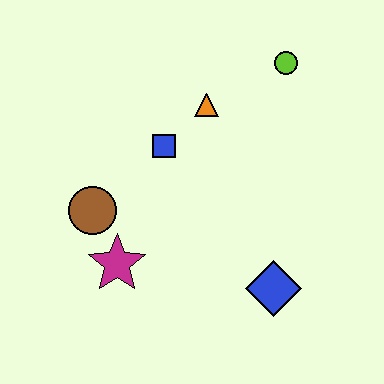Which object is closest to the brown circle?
The magenta star is closest to the brown circle.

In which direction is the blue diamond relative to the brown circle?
The blue diamond is to the right of the brown circle.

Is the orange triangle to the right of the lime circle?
No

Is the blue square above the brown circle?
Yes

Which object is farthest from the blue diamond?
The lime circle is farthest from the blue diamond.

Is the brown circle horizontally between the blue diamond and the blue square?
No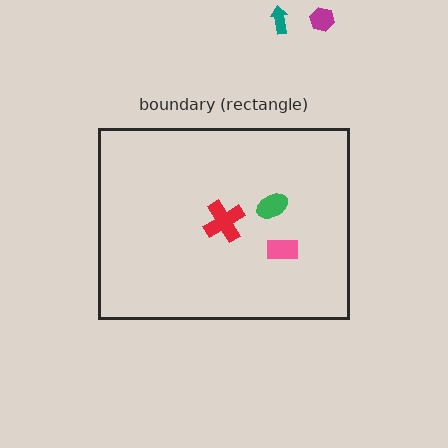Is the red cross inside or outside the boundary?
Inside.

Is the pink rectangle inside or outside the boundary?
Inside.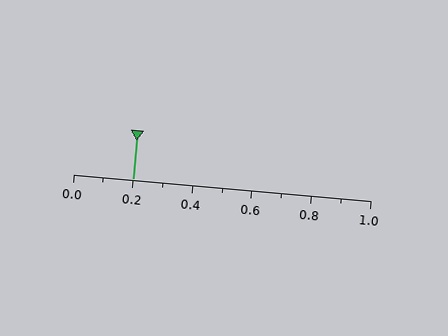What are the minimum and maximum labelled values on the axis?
The axis runs from 0.0 to 1.0.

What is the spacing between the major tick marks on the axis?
The major ticks are spaced 0.2 apart.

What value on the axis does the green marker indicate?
The marker indicates approximately 0.2.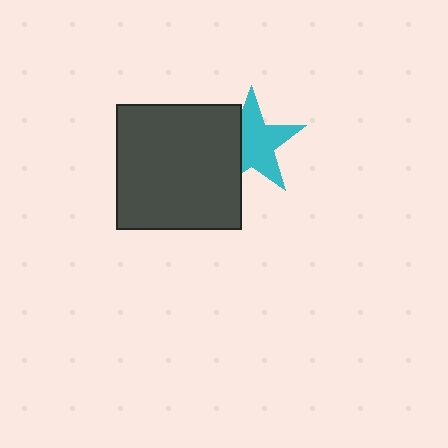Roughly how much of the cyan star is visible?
Most of it is visible (roughly 68%).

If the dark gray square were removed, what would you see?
You would see the complete cyan star.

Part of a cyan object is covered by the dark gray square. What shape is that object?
It is a star.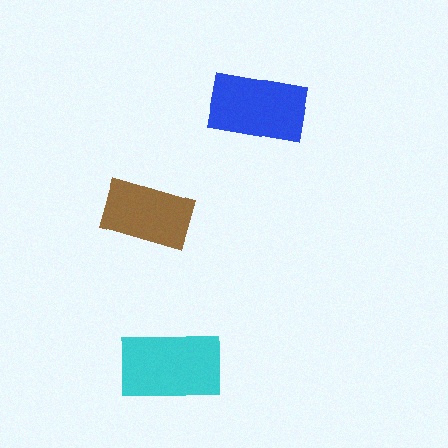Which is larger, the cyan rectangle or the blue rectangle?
The cyan one.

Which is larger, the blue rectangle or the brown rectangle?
The blue one.